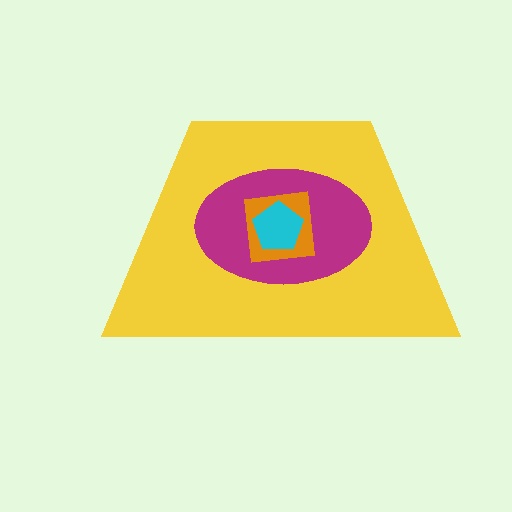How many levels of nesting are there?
4.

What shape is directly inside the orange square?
The cyan pentagon.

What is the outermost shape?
The yellow trapezoid.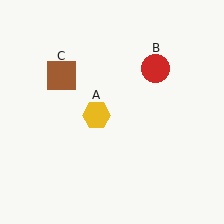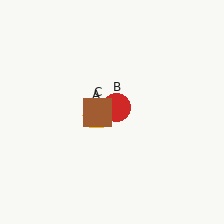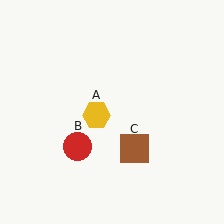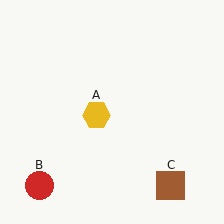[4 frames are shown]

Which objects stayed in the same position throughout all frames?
Yellow hexagon (object A) remained stationary.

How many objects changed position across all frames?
2 objects changed position: red circle (object B), brown square (object C).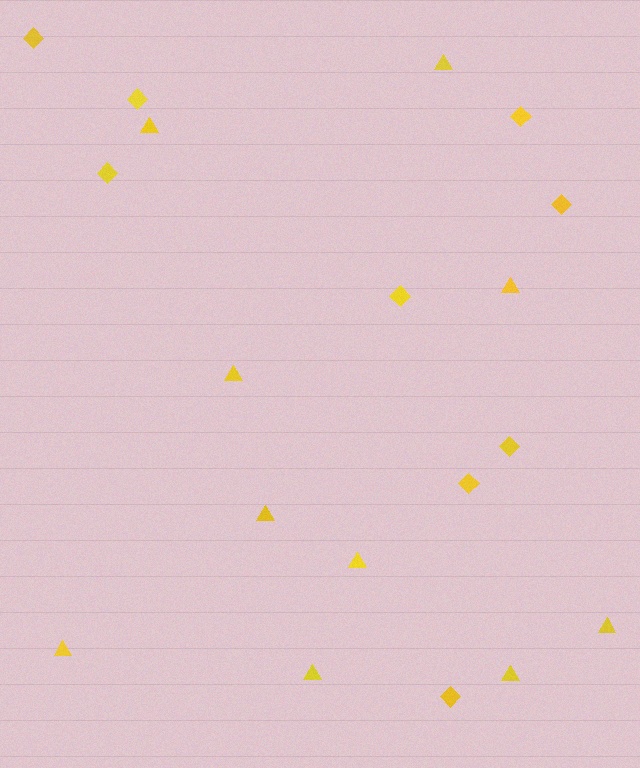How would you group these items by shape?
There are 2 groups: one group of diamonds (9) and one group of triangles (10).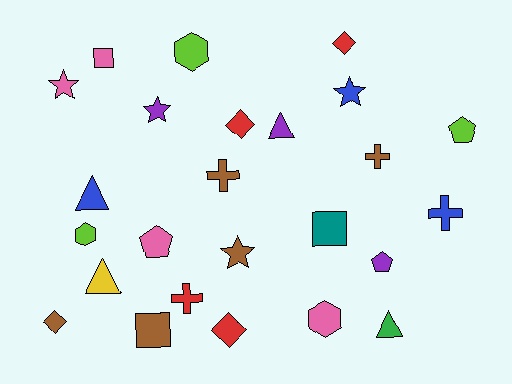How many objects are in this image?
There are 25 objects.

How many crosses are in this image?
There are 4 crosses.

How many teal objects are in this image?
There is 1 teal object.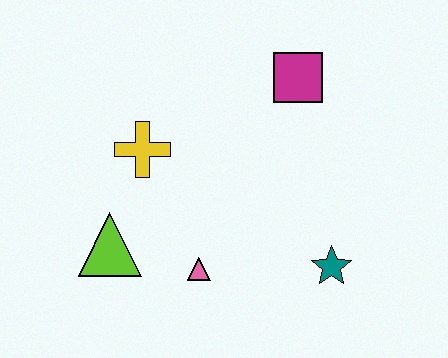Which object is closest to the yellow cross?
The lime triangle is closest to the yellow cross.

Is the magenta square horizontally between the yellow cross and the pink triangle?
No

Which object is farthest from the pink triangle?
The magenta square is farthest from the pink triangle.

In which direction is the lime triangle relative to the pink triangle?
The lime triangle is to the left of the pink triangle.